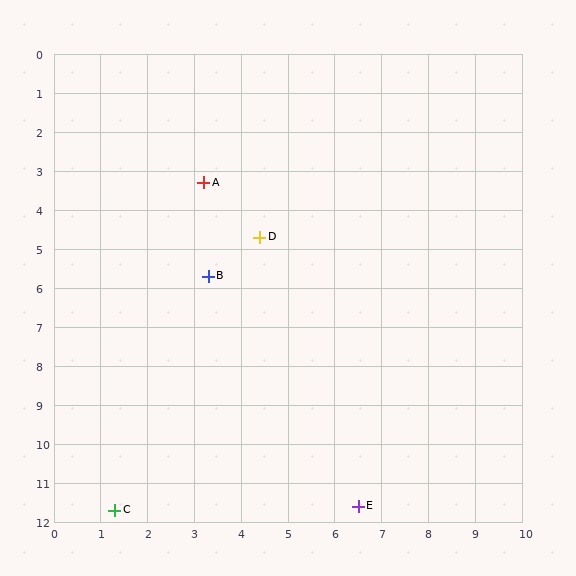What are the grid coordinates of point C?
Point C is at approximately (1.3, 11.7).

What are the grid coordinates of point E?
Point E is at approximately (6.5, 11.6).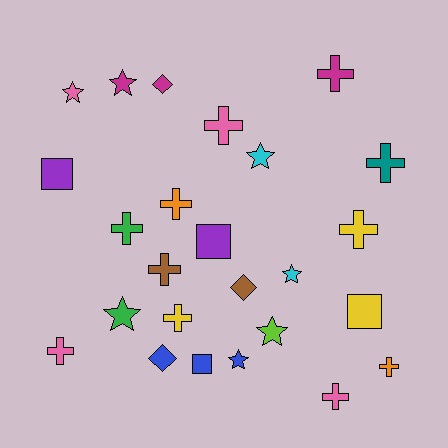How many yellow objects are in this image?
There are 3 yellow objects.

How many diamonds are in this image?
There are 3 diamonds.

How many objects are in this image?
There are 25 objects.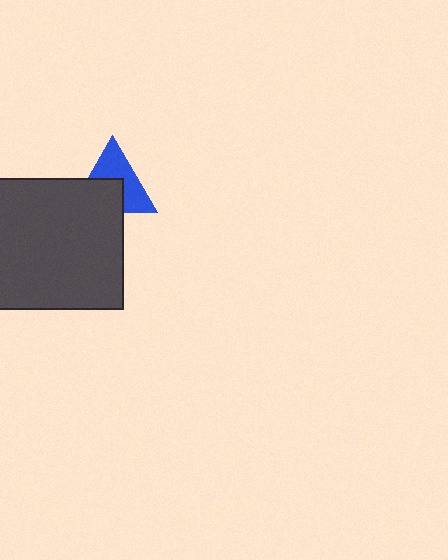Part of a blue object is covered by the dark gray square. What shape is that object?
It is a triangle.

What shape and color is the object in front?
The object in front is a dark gray square.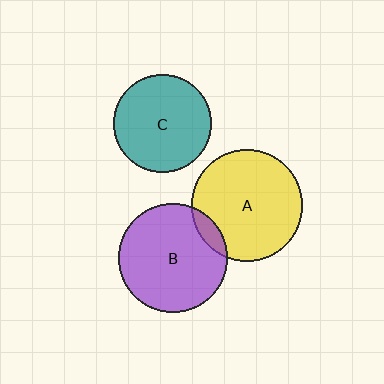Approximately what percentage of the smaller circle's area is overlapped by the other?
Approximately 10%.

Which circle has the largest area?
Circle A (yellow).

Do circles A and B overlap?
Yes.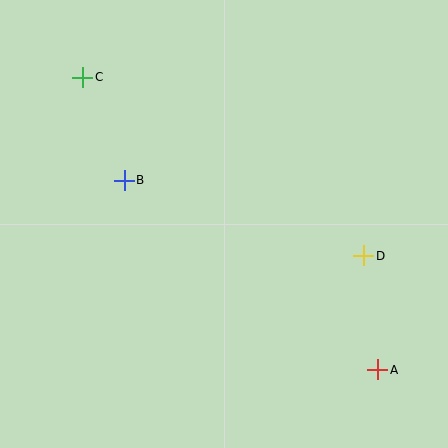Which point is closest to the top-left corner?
Point C is closest to the top-left corner.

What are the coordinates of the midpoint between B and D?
The midpoint between B and D is at (244, 218).